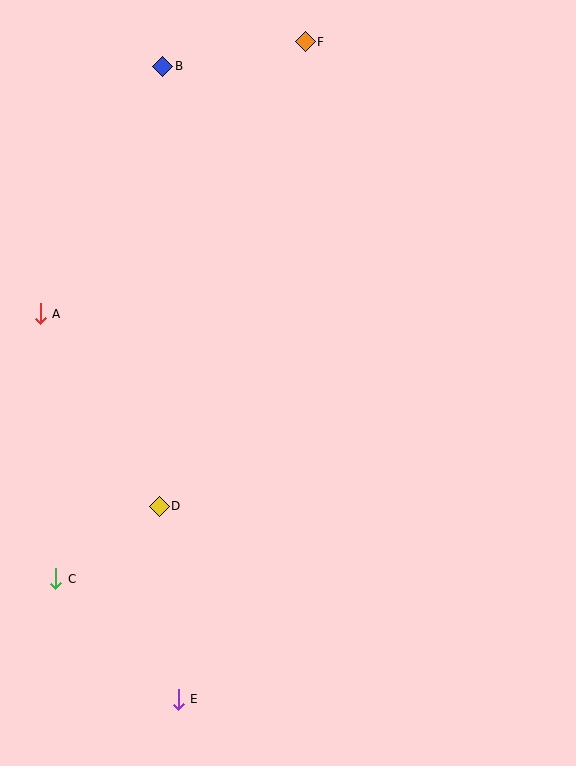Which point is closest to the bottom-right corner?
Point E is closest to the bottom-right corner.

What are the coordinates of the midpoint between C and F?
The midpoint between C and F is at (181, 310).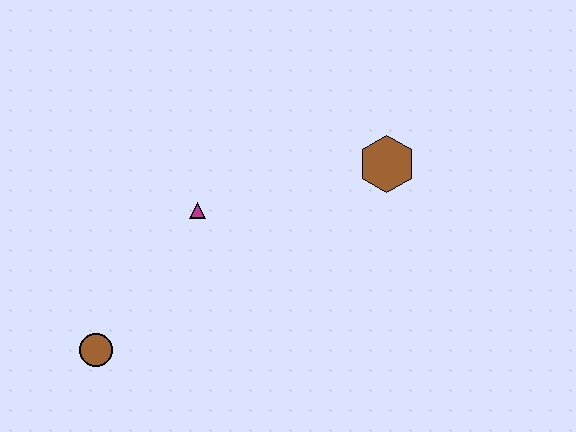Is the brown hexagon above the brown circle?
Yes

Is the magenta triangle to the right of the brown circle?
Yes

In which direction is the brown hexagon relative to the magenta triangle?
The brown hexagon is to the right of the magenta triangle.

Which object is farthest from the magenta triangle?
The brown hexagon is farthest from the magenta triangle.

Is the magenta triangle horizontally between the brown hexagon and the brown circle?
Yes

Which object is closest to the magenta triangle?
The brown circle is closest to the magenta triangle.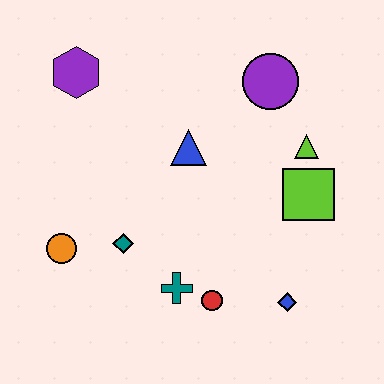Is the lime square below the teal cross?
No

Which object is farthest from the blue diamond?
The purple hexagon is farthest from the blue diamond.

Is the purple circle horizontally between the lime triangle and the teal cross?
Yes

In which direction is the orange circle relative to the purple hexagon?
The orange circle is below the purple hexagon.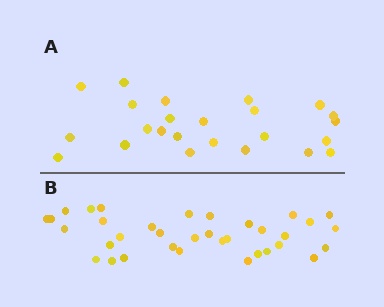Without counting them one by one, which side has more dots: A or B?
Region B (the bottom region) has more dots.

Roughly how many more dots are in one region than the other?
Region B has roughly 12 or so more dots than region A.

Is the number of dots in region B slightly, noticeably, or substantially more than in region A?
Region B has substantially more. The ratio is roughly 1.5 to 1.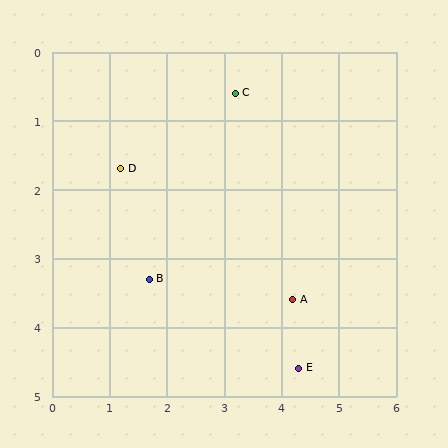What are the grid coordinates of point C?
Point C is at approximately (3.2, 0.6).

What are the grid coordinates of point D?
Point D is at approximately (1.2, 1.7).